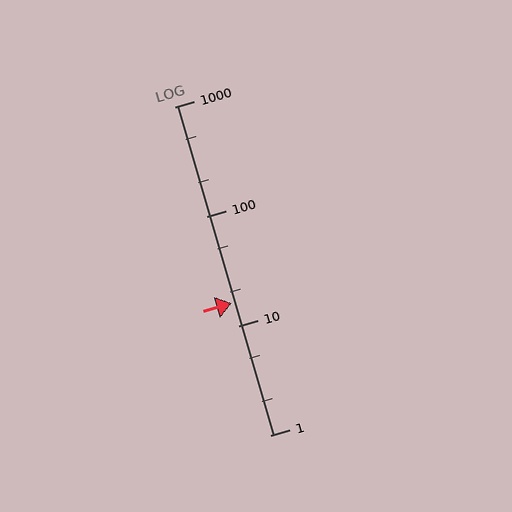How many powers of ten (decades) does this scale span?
The scale spans 3 decades, from 1 to 1000.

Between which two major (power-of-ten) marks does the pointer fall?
The pointer is between 10 and 100.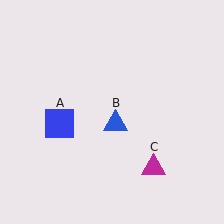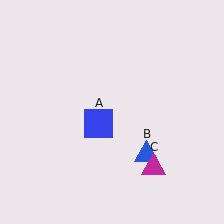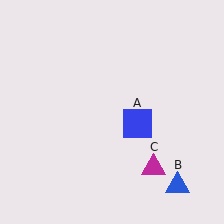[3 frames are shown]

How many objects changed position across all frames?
2 objects changed position: blue square (object A), blue triangle (object B).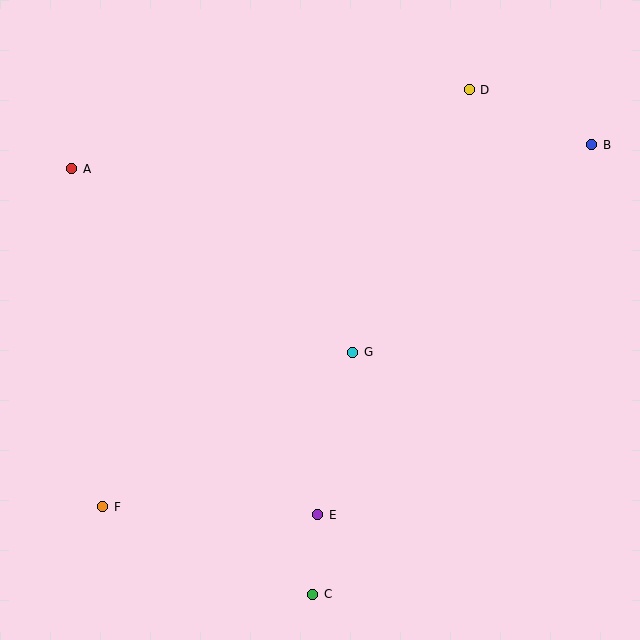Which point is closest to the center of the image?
Point G at (353, 352) is closest to the center.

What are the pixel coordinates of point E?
Point E is at (318, 515).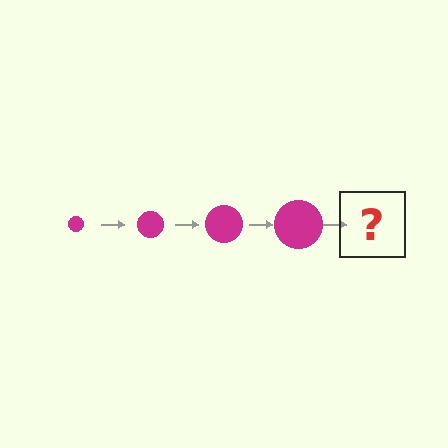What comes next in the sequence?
The next element should be a magenta circle, larger than the previous one.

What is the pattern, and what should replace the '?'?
The pattern is that the circle gets progressively larger each step. The '?' should be a magenta circle, larger than the previous one.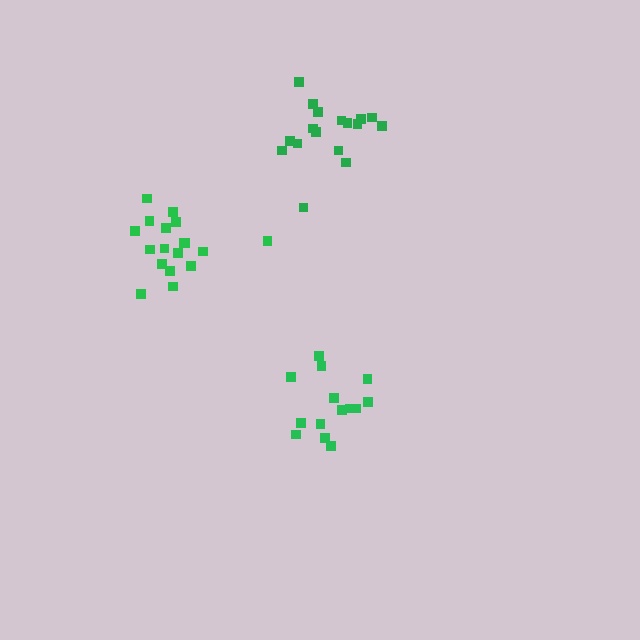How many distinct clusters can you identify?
There are 3 distinct clusters.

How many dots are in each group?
Group 1: 14 dots, Group 2: 17 dots, Group 3: 18 dots (49 total).